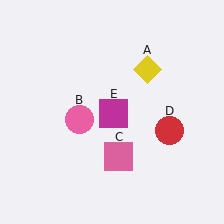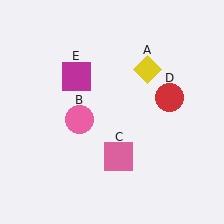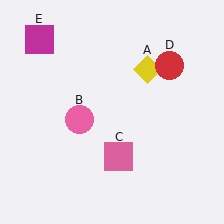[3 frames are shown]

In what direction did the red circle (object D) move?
The red circle (object D) moved up.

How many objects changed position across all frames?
2 objects changed position: red circle (object D), magenta square (object E).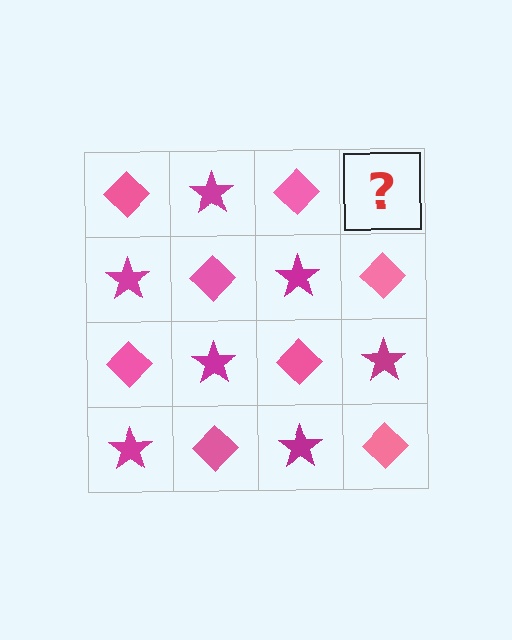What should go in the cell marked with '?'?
The missing cell should contain a magenta star.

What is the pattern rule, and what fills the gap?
The rule is that it alternates pink diamond and magenta star in a checkerboard pattern. The gap should be filled with a magenta star.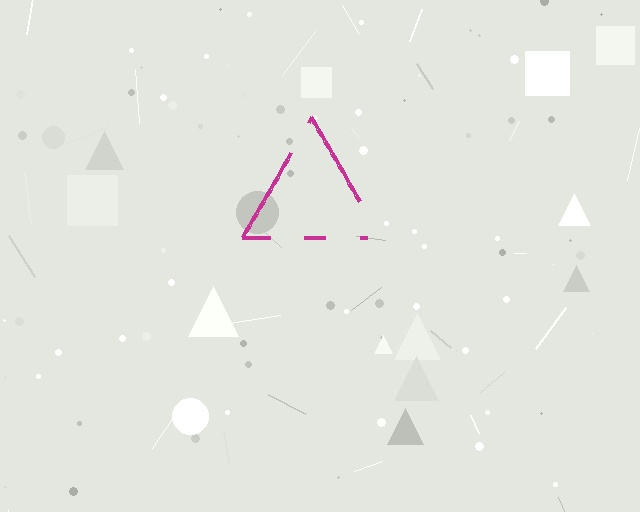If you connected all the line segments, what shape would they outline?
They would outline a triangle.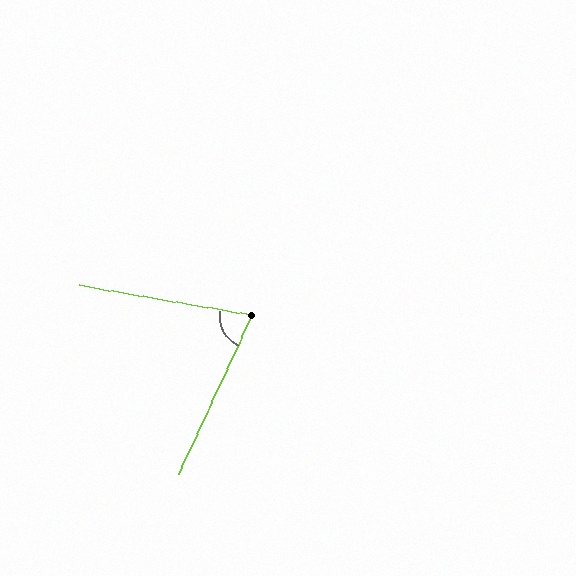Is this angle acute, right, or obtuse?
It is acute.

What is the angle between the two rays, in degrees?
Approximately 75 degrees.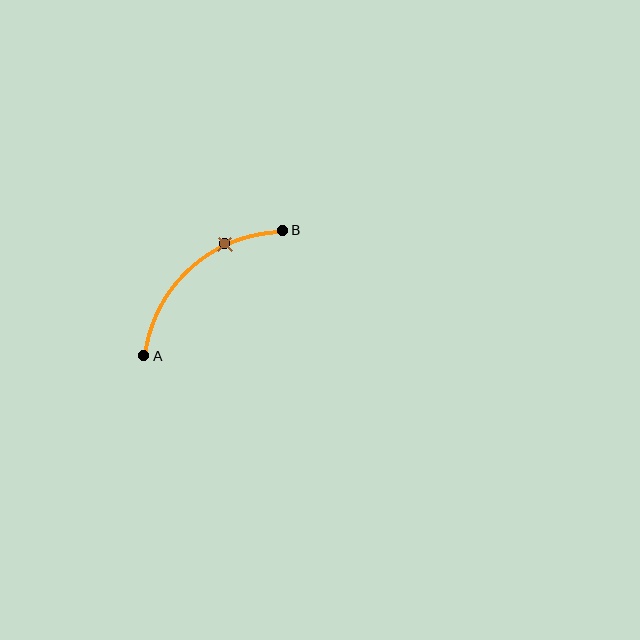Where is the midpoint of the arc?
The arc midpoint is the point on the curve farthest from the straight line joining A and B. It sits above and to the left of that line.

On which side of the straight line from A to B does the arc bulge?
The arc bulges above and to the left of the straight line connecting A and B.